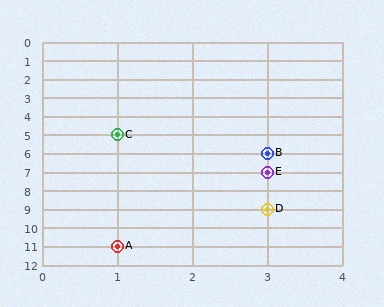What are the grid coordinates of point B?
Point B is at grid coordinates (3, 6).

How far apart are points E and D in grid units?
Points E and D are 2 rows apart.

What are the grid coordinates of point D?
Point D is at grid coordinates (3, 9).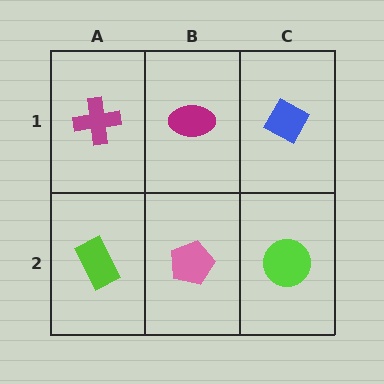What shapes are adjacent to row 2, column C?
A blue diamond (row 1, column C), a pink pentagon (row 2, column B).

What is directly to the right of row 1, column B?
A blue diamond.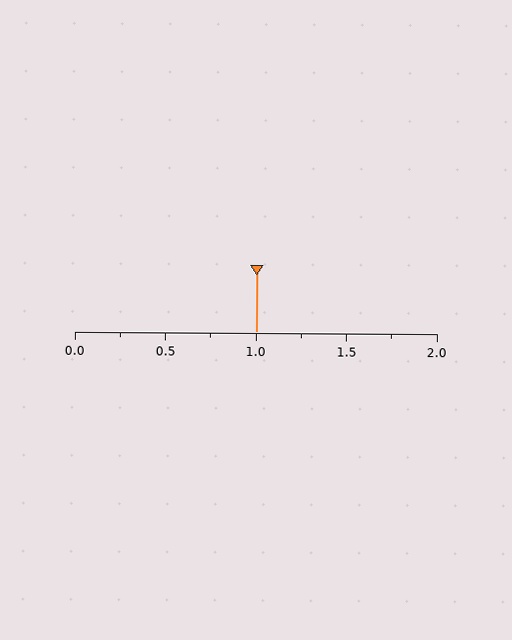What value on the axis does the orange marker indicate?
The marker indicates approximately 1.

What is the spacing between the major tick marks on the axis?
The major ticks are spaced 0.5 apart.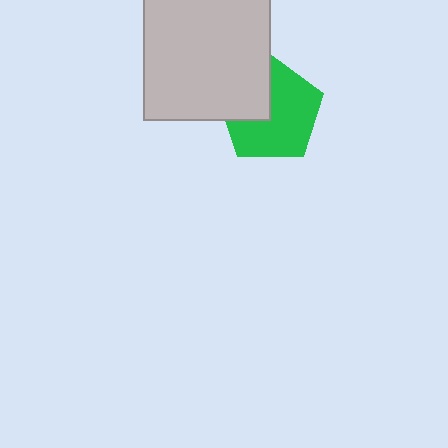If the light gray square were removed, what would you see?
You would see the complete green pentagon.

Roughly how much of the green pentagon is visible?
Most of it is visible (roughly 67%).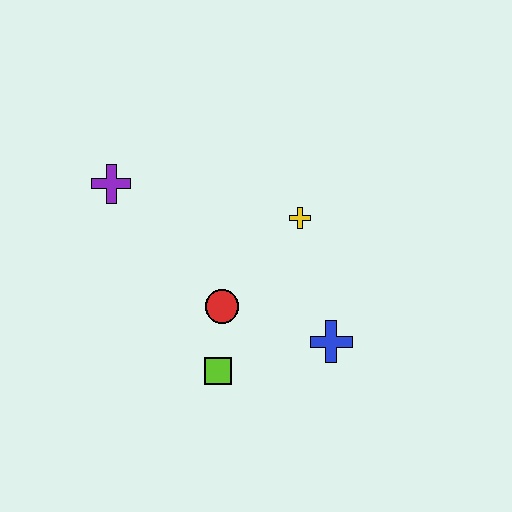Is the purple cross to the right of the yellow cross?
No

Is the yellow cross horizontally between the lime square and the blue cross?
Yes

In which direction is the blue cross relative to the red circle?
The blue cross is to the right of the red circle.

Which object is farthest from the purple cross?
The blue cross is farthest from the purple cross.